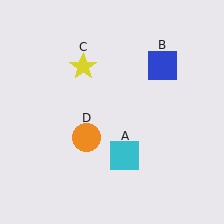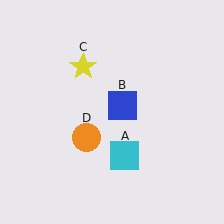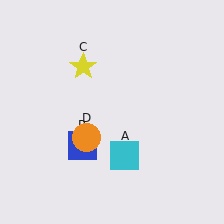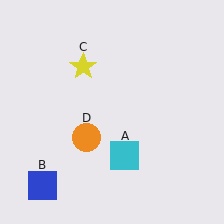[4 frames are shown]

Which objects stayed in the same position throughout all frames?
Cyan square (object A) and yellow star (object C) and orange circle (object D) remained stationary.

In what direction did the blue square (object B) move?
The blue square (object B) moved down and to the left.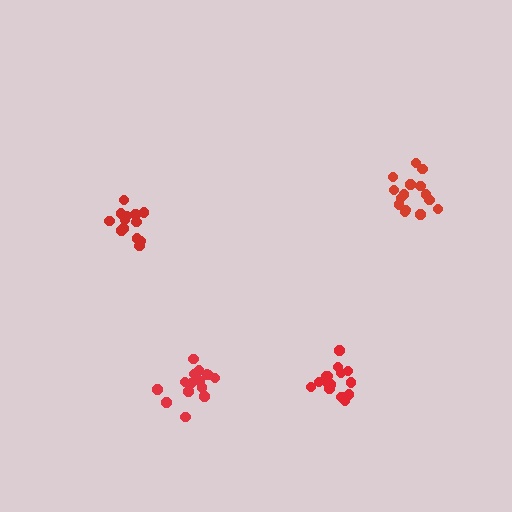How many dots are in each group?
Group 1: 15 dots, Group 2: 15 dots, Group 3: 14 dots, Group 4: 15 dots (59 total).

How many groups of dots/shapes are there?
There are 4 groups.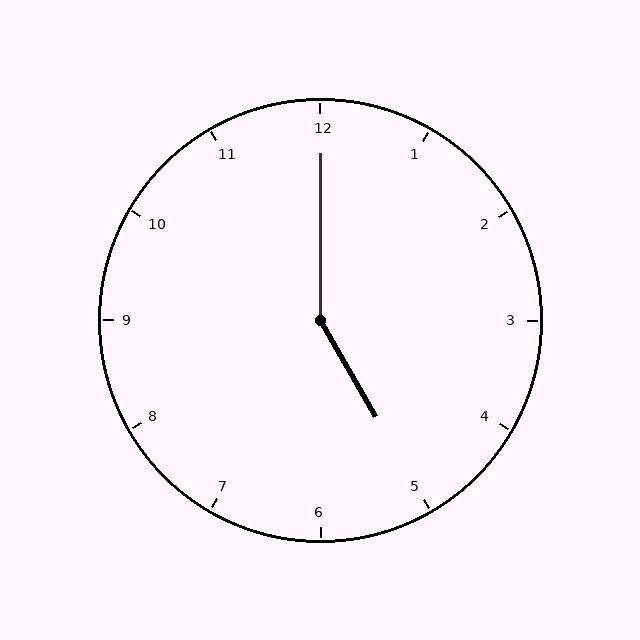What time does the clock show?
5:00.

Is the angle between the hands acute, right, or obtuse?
It is obtuse.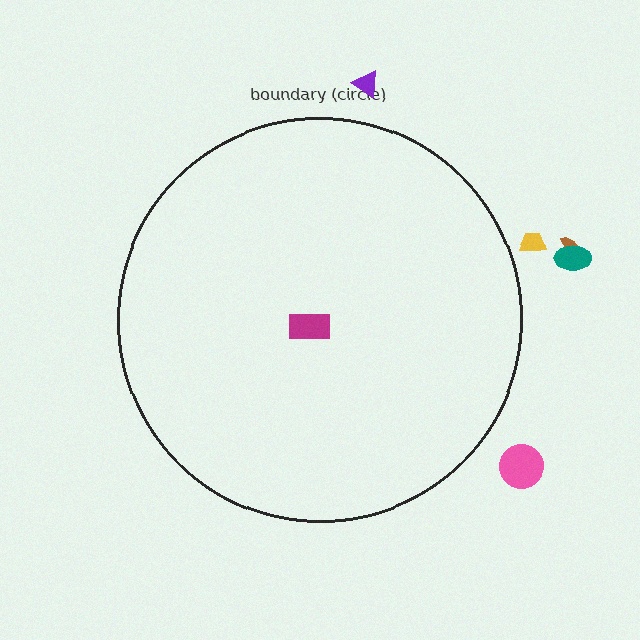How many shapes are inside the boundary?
1 inside, 5 outside.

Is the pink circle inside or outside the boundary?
Outside.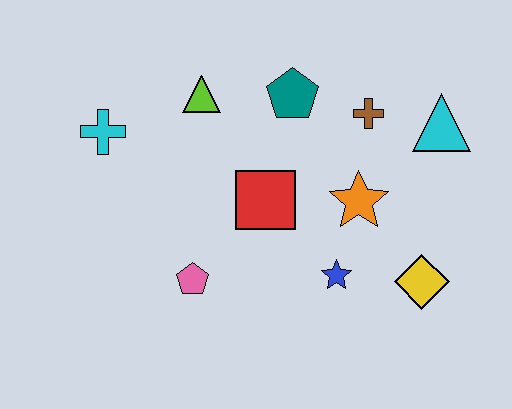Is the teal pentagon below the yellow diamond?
No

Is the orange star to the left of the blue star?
No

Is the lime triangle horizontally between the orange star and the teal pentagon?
No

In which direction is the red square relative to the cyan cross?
The red square is to the right of the cyan cross.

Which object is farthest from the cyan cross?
The yellow diamond is farthest from the cyan cross.